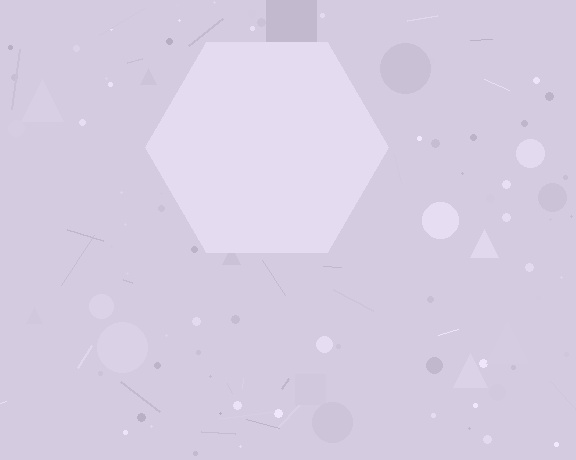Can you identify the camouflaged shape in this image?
The camouflaged shape is a hexagon.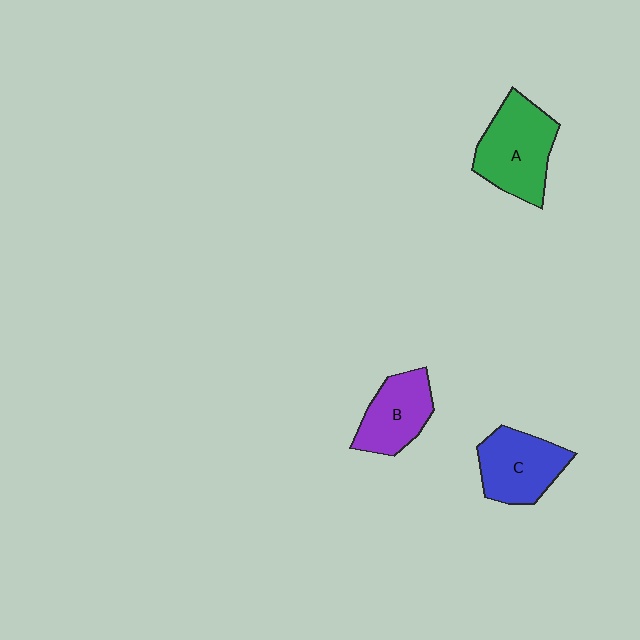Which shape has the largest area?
Shape A (green).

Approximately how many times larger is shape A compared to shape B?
Approximately 1.4 times.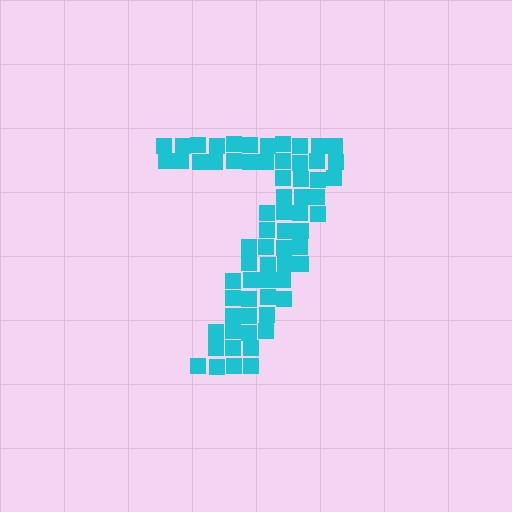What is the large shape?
The large shape is the digit 7.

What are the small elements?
The small elements are squares.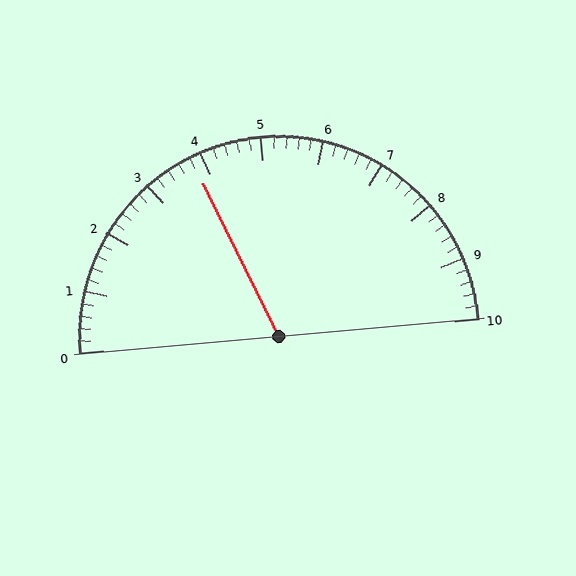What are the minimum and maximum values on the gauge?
The gauge ranges from 0 to 10.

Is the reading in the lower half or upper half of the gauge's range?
The reading is in the lower half of the range (0 to 10).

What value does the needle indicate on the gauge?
The needle indicates approximately 3.8.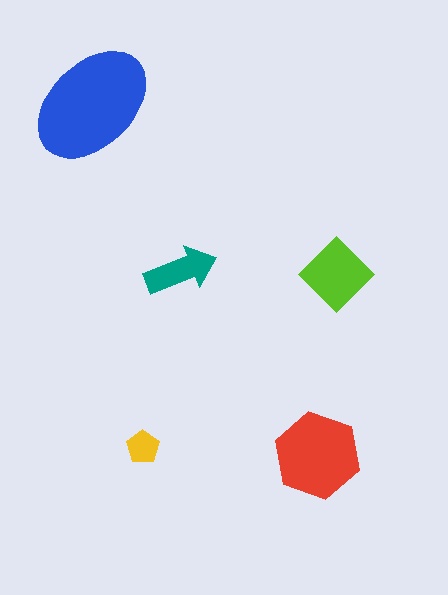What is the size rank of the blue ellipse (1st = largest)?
1st.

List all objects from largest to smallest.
The blue ellipse, the red hexagon, the lime diamond, the teal arrow, the yellow pentagon.